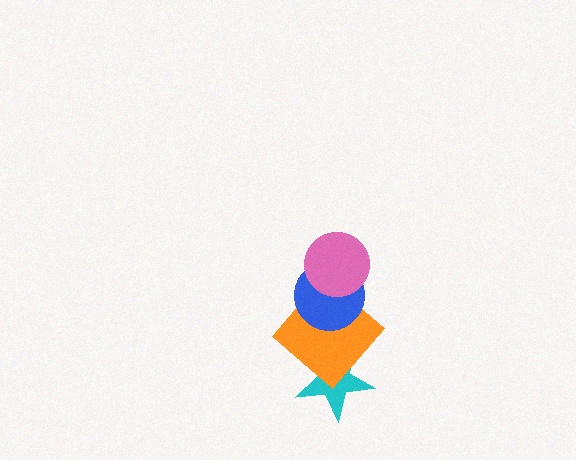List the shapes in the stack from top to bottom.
From top to bottom: the pink circle, the blue circle, the orange diamond, the cyan star.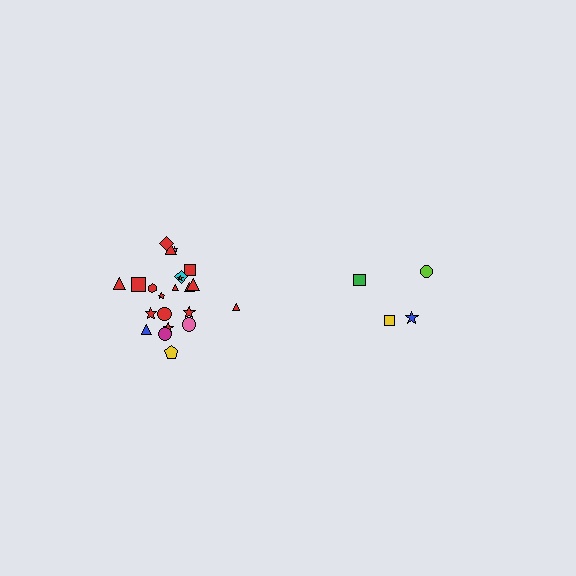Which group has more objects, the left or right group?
The left group.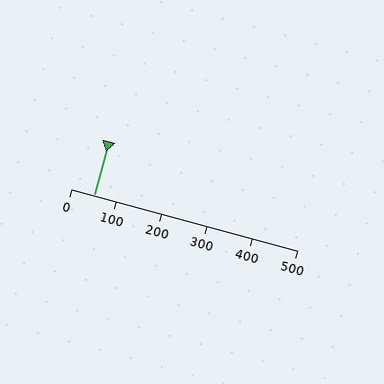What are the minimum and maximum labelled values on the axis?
The axis runs from 0 to 500.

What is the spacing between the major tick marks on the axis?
The major ticks are spaced 100 apart.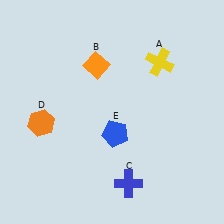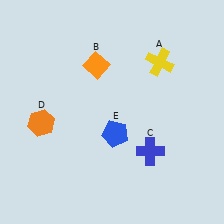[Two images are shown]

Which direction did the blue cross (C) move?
The blue cross (C) moved up.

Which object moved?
The blue cross (C) moved up.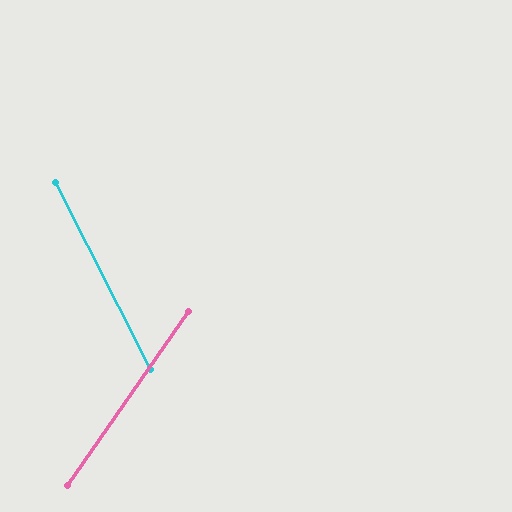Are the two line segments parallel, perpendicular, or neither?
Neither parallel nor perpendicular — they differ by about 62°.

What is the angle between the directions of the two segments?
Approximately 62 degrees.